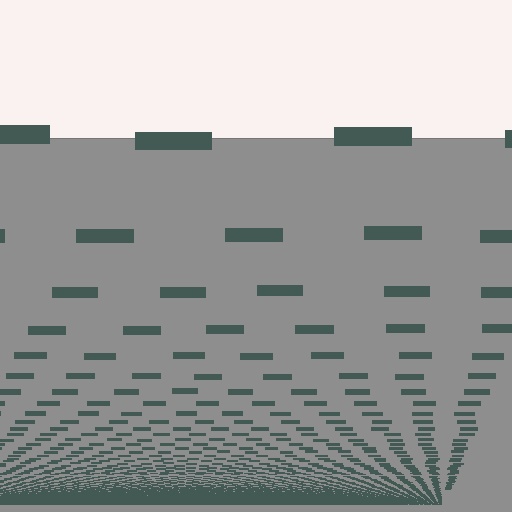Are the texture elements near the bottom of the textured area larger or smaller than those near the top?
Smaller. The gradient is inverted — elements near the bottom are smaller and denser.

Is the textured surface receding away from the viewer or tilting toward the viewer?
The surface appears to tilt toward the viewer. Texture elements get larger and sparser toward the top.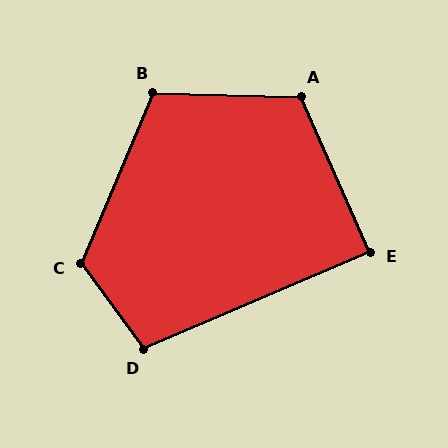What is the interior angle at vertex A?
Approximately 115 degrees (obtuse).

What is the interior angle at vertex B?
Approximately 112 degrees (obtuse).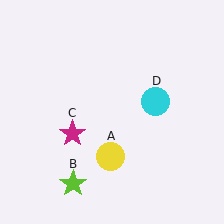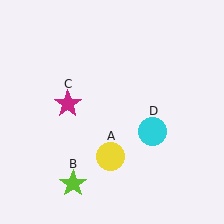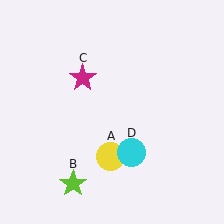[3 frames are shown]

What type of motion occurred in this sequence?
The magenta star (object C), cyan circle (object D) rotated clockwise around the center of the scene.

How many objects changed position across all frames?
2 objects changed position: magenta star (object C), cyan circle (object D).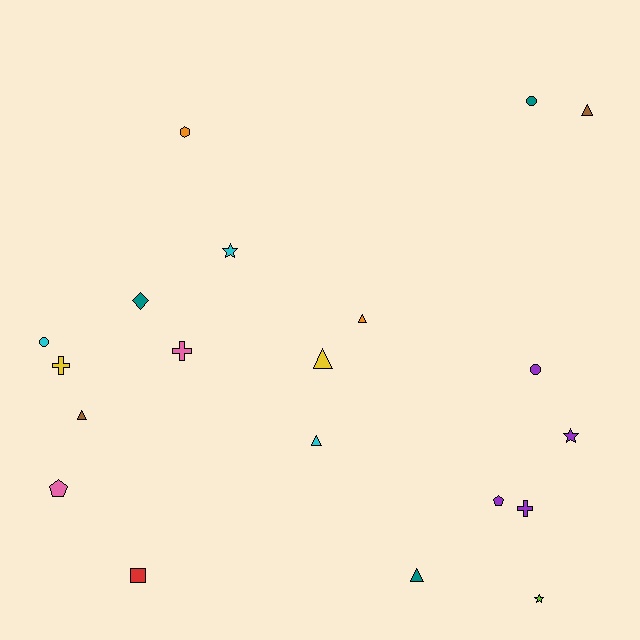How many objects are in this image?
There are 20 objects.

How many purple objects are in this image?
There are 4 purple objects.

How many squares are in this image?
There is 1 square.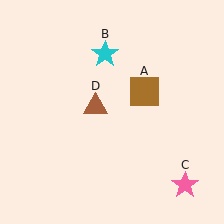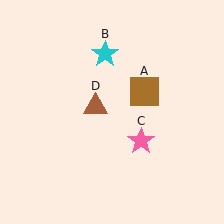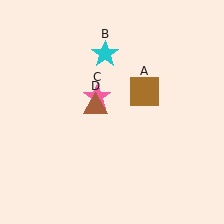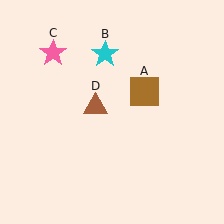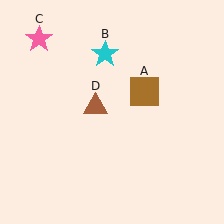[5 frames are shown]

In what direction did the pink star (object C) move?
The pink star (object C) moved up and to the left.